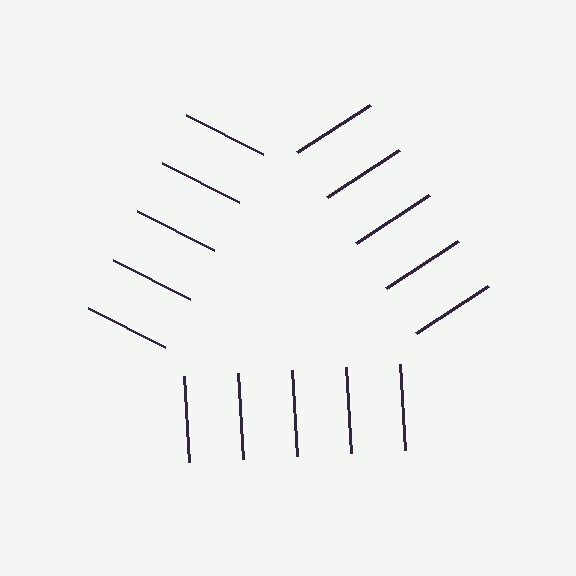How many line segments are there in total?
15 — 5 along each of the 3 edges.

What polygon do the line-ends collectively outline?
An illusory triangle — the line segments terminate on its edges but no continuous stroke is drawn.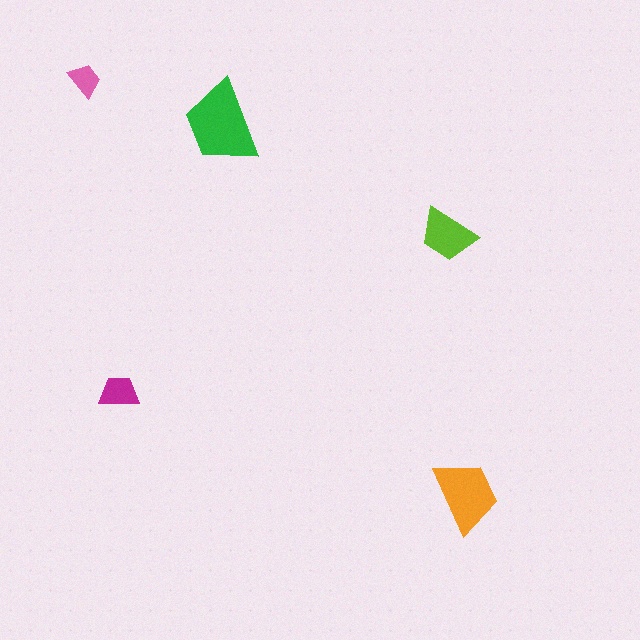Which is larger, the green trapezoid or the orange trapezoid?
The green one.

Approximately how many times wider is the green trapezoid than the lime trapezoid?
About 1.5 times wider.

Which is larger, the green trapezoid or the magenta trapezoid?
The green one.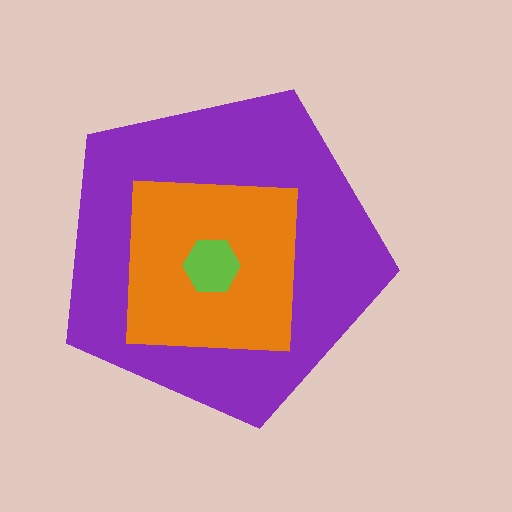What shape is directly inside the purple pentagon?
The orange square.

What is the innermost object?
The lime hexagon.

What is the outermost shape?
The purple pentagon.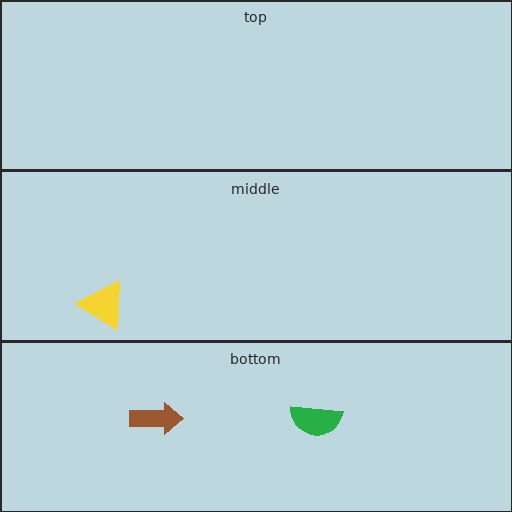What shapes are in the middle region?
The yellow triangle.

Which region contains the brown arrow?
The bottom region.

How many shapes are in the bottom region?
2.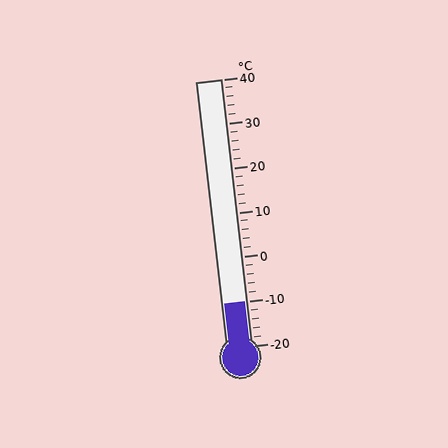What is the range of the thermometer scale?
The thermometer scale ranges from -20°C to 40°C.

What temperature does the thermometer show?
The thermometer shows approximately -10°C.